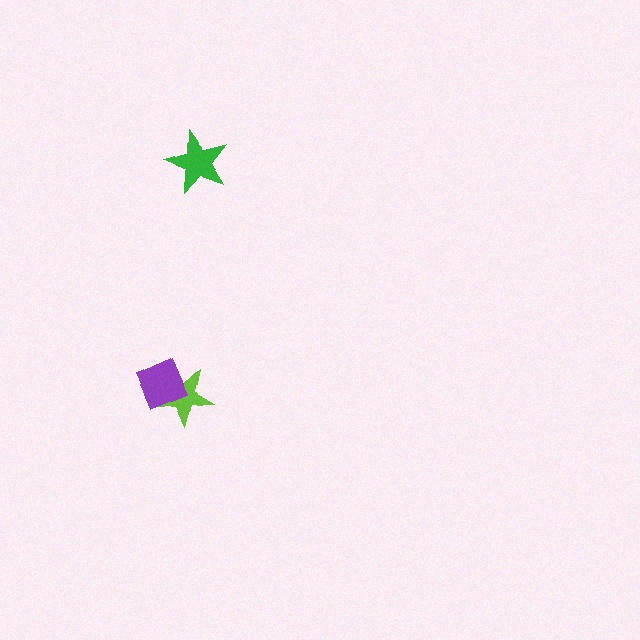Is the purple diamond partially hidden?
No, no other shape covers it.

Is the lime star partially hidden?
Yes, it is partially covered by another shape.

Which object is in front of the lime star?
The purple diamond is in front of the lime star.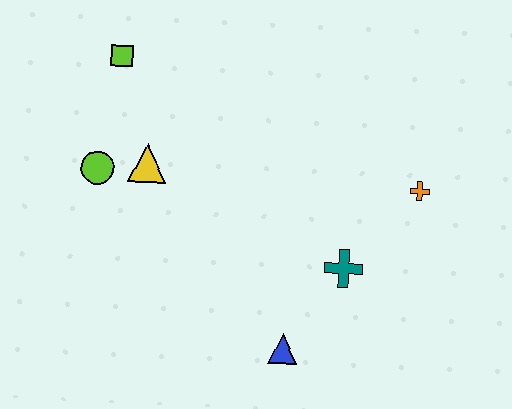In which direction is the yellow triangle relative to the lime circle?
The yellow triangle is to the right of the lime circle.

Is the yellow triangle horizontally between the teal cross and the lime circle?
Yes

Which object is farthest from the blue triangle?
The lime square is farthest from the blue triangle.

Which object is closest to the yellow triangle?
The lime circle is closest to the yellow triangle.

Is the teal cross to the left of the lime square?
No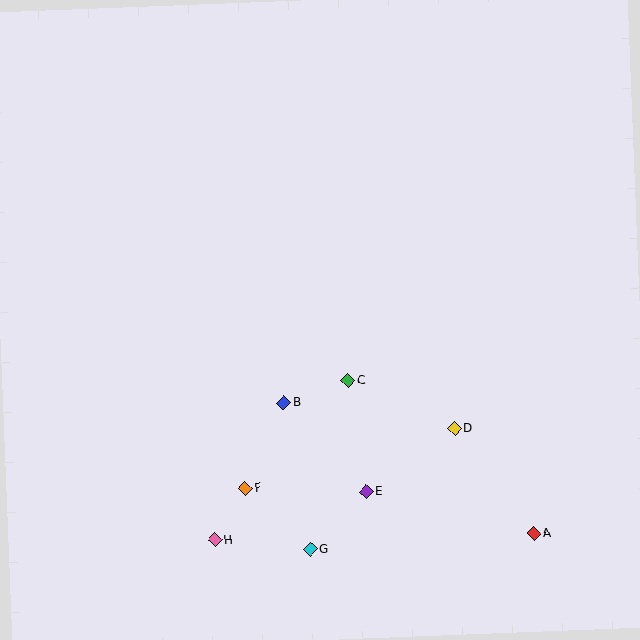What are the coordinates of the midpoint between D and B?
The midpoint between D and B is at (369, 416).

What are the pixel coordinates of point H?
Point H is at (215, 540).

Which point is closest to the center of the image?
Point C at (348, 381) is closest to the center.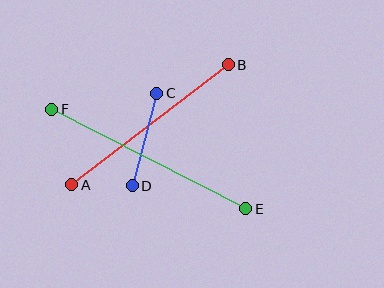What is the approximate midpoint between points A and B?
The midpoint is at approximately (150, 125) pixels.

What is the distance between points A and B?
The distance is approximately 198 pixels.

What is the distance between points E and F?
The distance is approximately 218 pixels.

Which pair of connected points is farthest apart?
Points E and F are farthest apart.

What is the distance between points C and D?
The distance is approximately 96 pixels.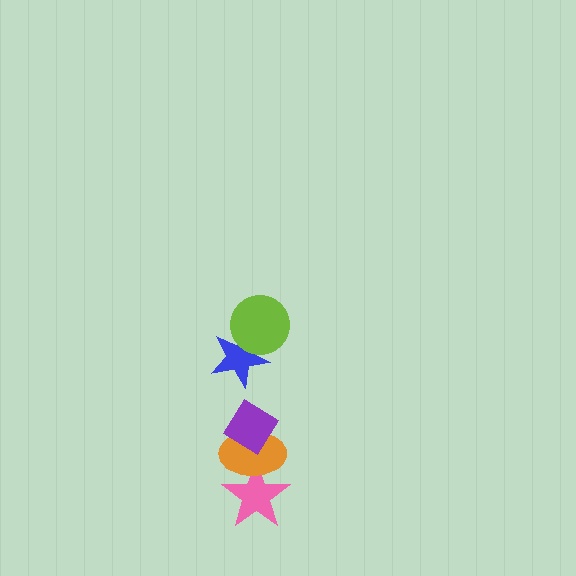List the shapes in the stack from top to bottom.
From top to bottom: the lime circle, the blue star, the purple diamond, the orange ellipse, the pink star.